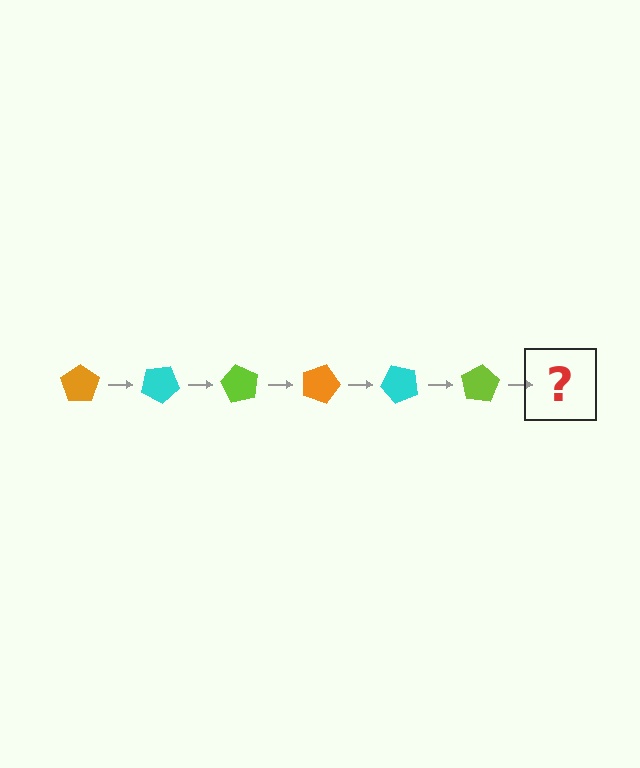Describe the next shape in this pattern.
It should be an orange pentagon, rotated 180 degrees from the start.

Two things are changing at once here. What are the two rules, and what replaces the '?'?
The two rules are that it rotates 30 degrees each step and the color cycles through orange, cyan, and lime. The '?' should be an orange pentagon, rotated 180 degrees from the start.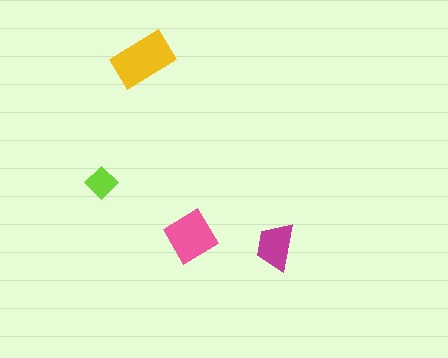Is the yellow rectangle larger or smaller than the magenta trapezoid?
Larger.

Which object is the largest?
The yellow rectangle.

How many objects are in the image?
There are 4 objects in the image.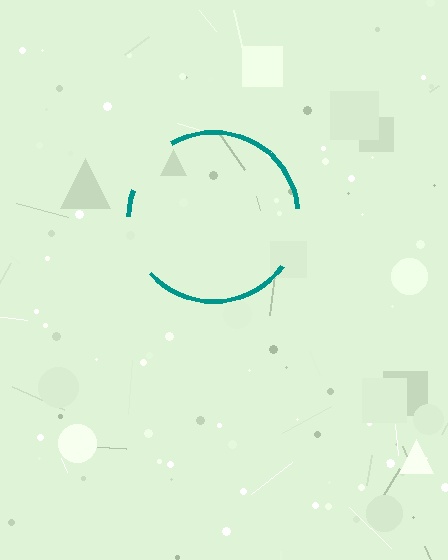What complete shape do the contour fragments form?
The contour fragments form a circle.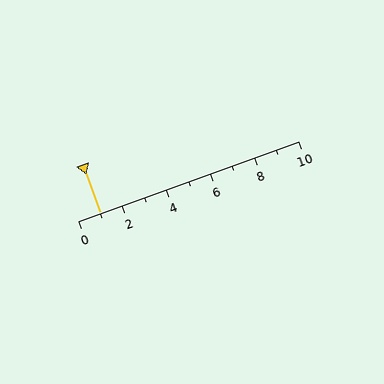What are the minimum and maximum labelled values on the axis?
The axis runs from 0 to 10.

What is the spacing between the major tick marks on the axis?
The major ticks are spaced 2 apart.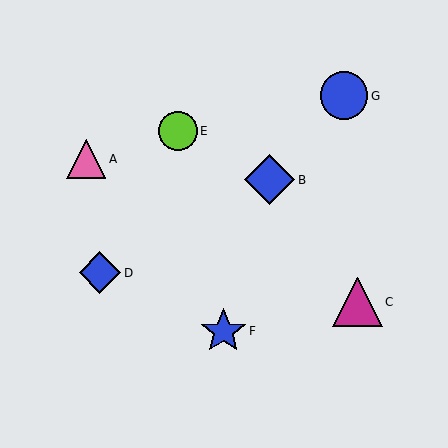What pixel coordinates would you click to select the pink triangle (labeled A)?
Click at (86, 159) to select the pink triangle A.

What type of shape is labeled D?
Shape D is a blue diamond.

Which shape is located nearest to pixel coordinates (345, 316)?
The magenta triangle (labeled C) at (357, 302) is nearest to that location.